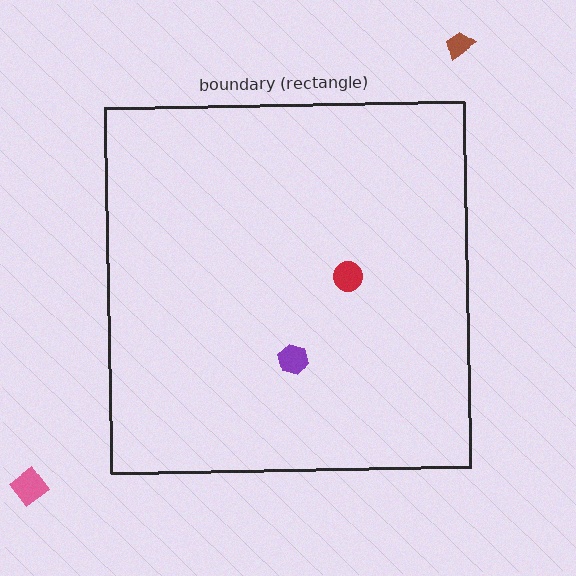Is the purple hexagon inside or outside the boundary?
Inside.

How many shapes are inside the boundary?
2 inside, 2 outside.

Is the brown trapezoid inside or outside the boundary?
Outside.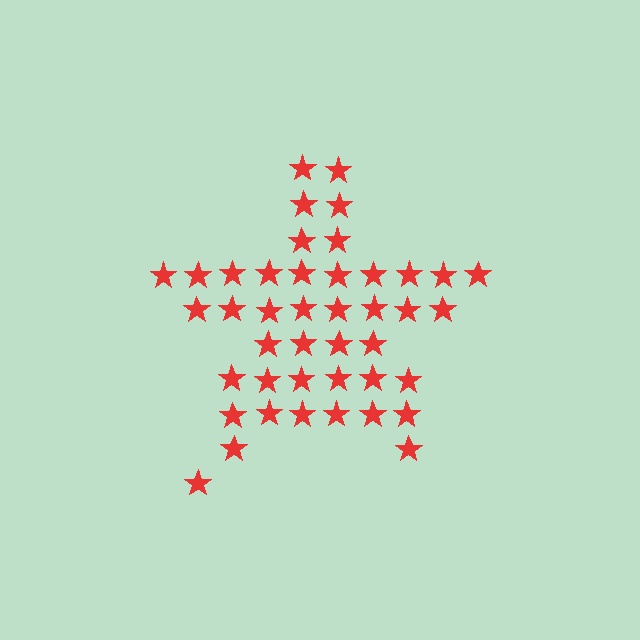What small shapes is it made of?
It is made of small stars.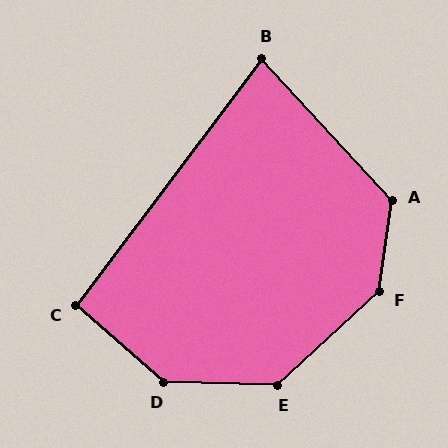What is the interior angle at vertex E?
Approximately 136 degrees (obtuse).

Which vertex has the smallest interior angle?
B, at approximately 79 degrees.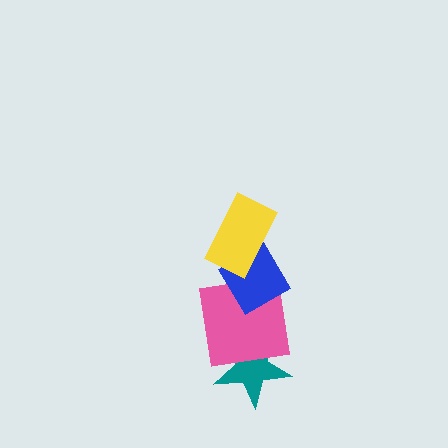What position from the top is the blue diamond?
The blue diamond is 2nd from the top.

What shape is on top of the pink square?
The blue diamond is on top of the pink square.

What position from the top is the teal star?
The teal star is 4th from the top.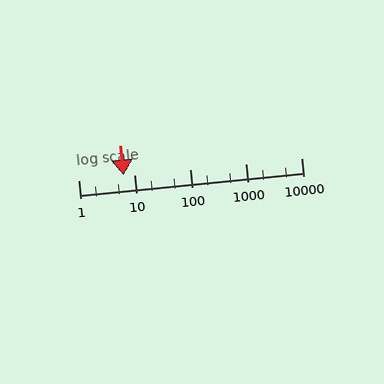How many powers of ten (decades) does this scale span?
The scale spans 4 decades, from 1 to 10000.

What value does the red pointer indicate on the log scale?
The pointer indicates approximately 6.5.